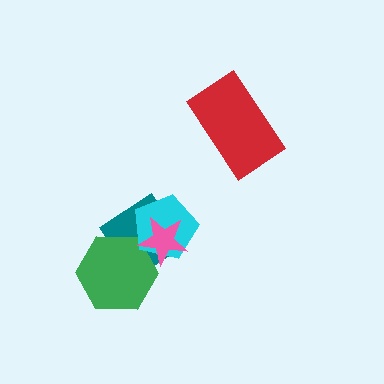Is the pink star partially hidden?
No, no other shape covers it.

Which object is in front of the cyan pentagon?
The pink star is in front of the cyan pentagon.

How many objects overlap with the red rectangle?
0 objects overlap with the red rectangle.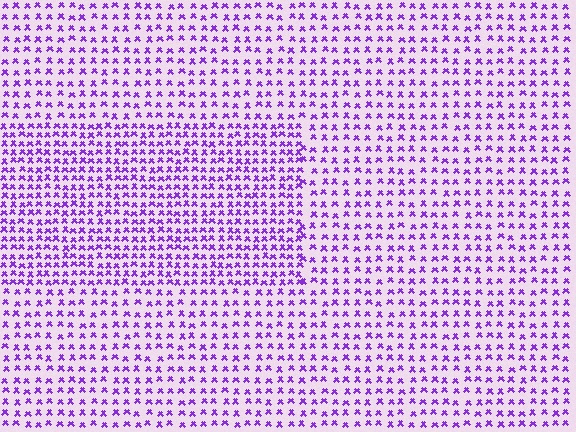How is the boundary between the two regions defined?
The boundary is defined by a change in element density (approximately 1.6x ratio). All elements are the same color, size, and shape.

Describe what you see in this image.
The image contains small purple elements arranged at two different densities. A rectangle-shaped region is visible where the elements are more densely packed than the surrounding area.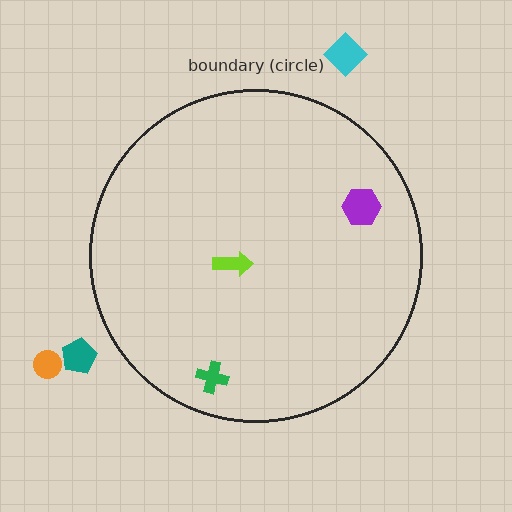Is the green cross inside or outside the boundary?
Inside.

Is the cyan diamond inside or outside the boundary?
Outside.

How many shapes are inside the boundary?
3 inside, 3 outside.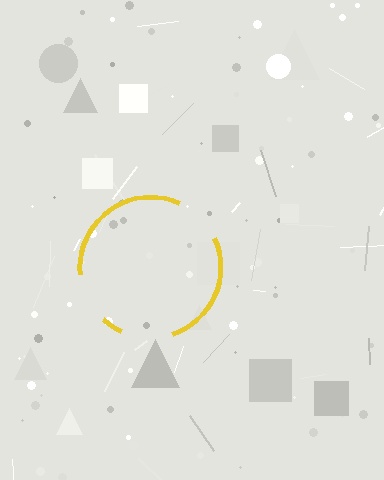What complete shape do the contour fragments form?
The contour fragments form a circle.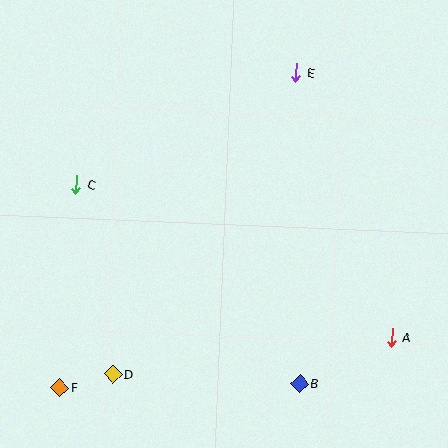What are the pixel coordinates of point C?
Point C is at (76, 185).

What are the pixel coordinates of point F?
Point F is at (60, 388).